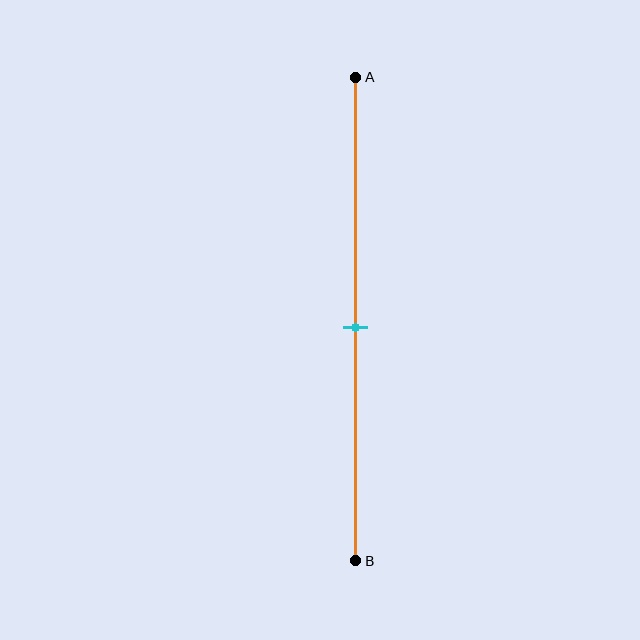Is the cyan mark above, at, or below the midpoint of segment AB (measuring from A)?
The cyan mark is approximately at the midpoint of segment AB.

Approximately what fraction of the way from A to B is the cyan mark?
The cyan mark is approximately 50% of the way from A to B.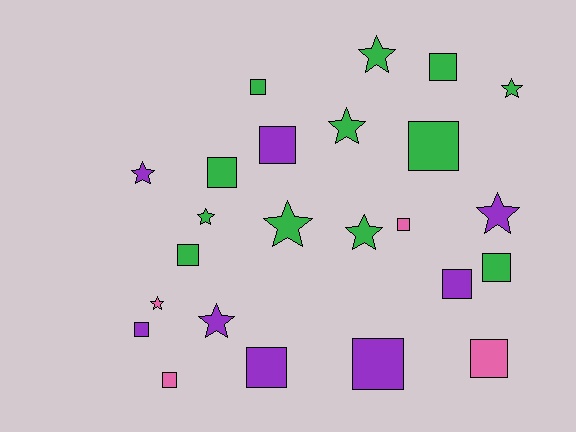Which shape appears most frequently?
Square, with 14 objects.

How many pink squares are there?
There are 3 pink squares.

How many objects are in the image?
There are 24 objects.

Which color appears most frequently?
Green, with 12 objects.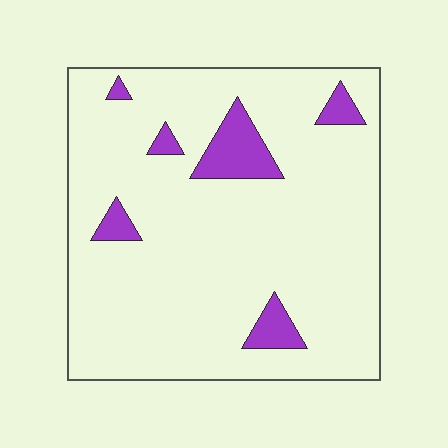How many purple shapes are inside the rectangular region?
6.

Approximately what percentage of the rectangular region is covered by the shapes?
Approximately 10%.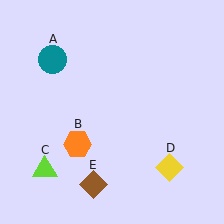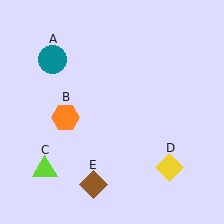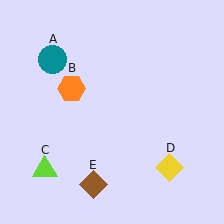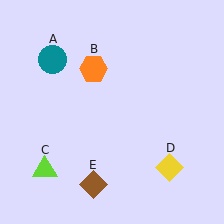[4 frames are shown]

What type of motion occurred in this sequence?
The orange hexagon (object B) rotated clockwise around the center of the scene.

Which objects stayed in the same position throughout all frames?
Teal circle (object A) and lime triangle (object C) and yellow diamond (object D) and brown diamond (object E) remained stationary.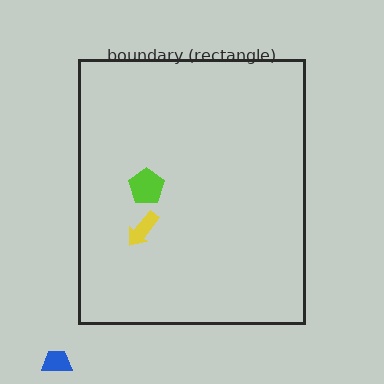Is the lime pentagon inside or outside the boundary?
Inside.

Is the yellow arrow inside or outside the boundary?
Inside.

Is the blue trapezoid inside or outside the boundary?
Outside.